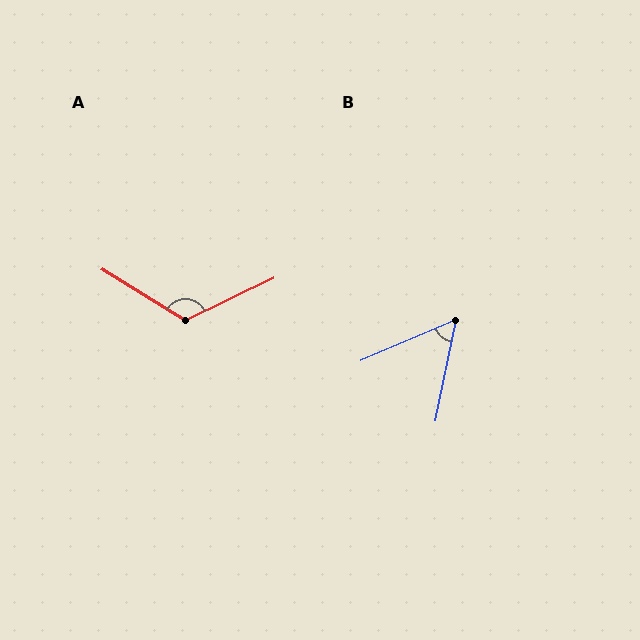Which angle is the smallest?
B, at approximately 55 degrees.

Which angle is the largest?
A, at approximately 123 degrees.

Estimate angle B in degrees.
Approximately 55 degrees.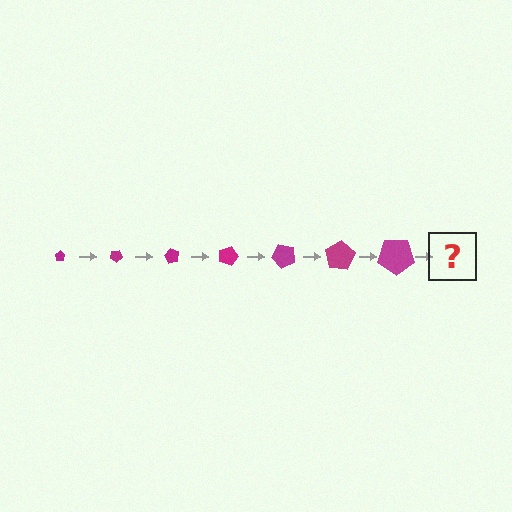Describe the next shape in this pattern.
It should be a pentagon, larger than the previous one and rotated 210 degrees from the start.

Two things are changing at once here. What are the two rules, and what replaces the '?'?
The two rules are that the pentagon grows larger each step and it rotates 30 degrees each step. The '?' should be a pentagon, larger than the previous one and rotated 210 degrees from the start.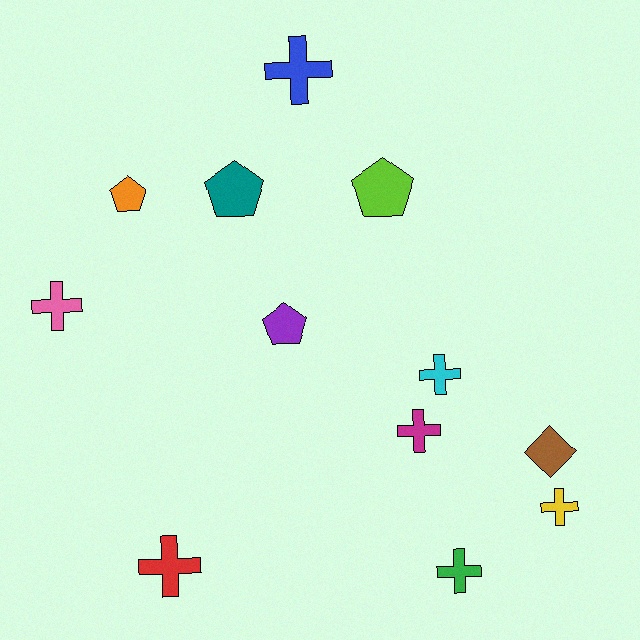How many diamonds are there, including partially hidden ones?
There is 1 diamond.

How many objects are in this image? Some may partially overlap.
There are 12 objects.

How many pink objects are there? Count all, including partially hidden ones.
There is 1 pink object.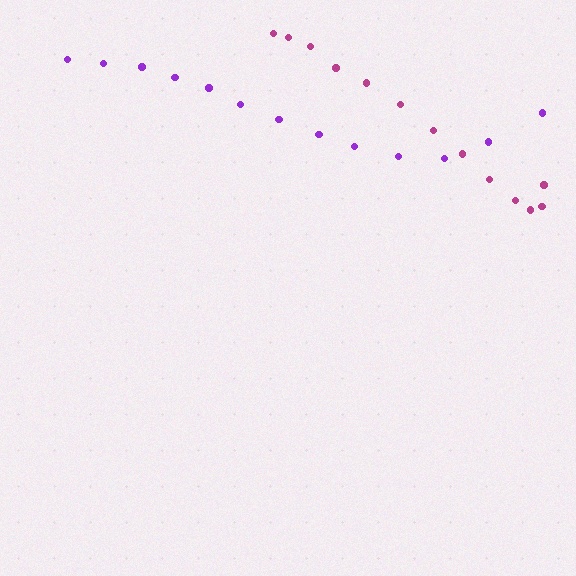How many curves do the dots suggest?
There are 2 distinct paths.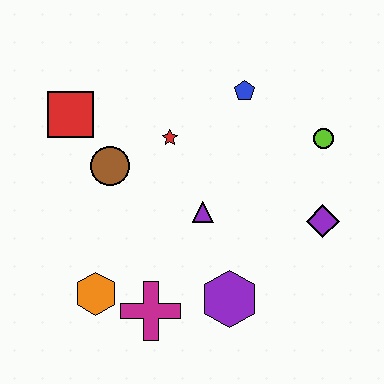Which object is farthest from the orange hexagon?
The lime circle is farthest from the orange hexagon.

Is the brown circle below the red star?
Yes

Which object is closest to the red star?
The brown circle is closest to the red star.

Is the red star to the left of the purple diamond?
Yes